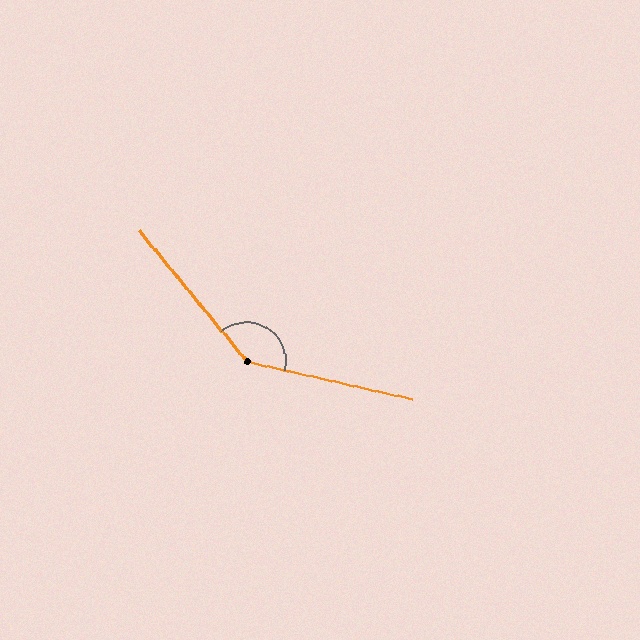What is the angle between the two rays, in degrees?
Approximately 142 degrees.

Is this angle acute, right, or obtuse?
It is obtuse.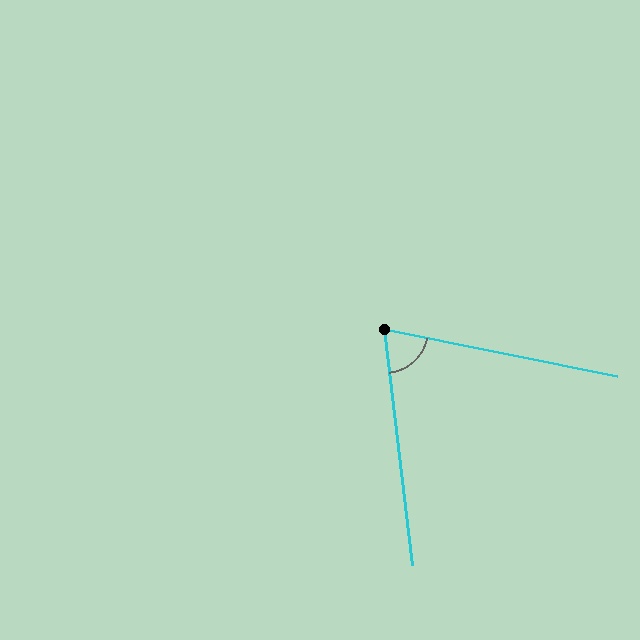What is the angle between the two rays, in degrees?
Approximately 72 degrees.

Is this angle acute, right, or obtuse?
It is acute.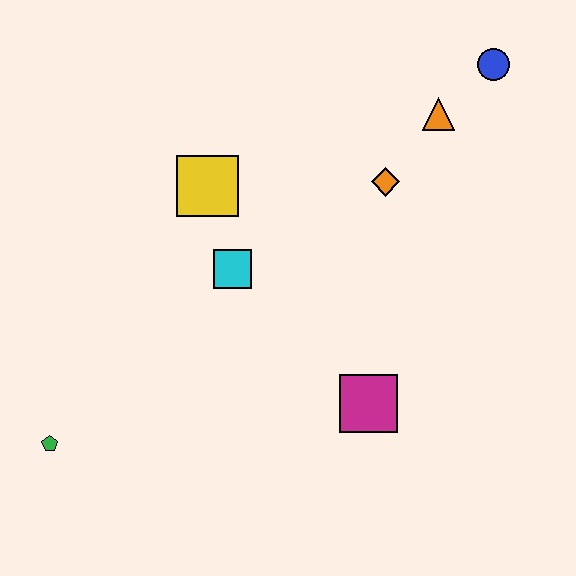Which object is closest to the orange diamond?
The orange triangle is closest to the orange diamond.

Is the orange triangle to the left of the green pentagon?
No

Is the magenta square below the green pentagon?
No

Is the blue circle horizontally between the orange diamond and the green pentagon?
No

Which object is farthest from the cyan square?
The blue circle is farthest from the cyan square.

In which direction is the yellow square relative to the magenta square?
The yellow square is above the magenta square.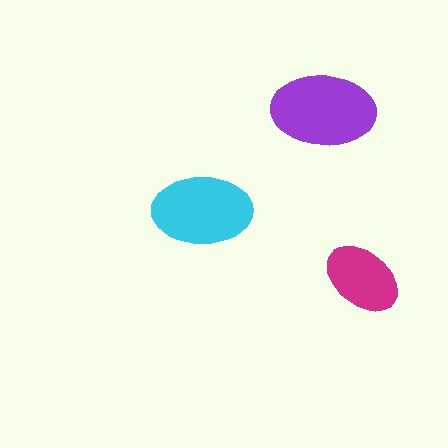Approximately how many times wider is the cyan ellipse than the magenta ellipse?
About 1.5 times wider.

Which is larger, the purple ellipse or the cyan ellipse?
The purple one.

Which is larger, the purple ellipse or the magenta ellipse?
The purple one.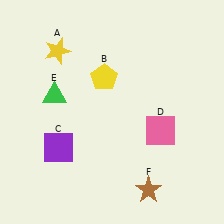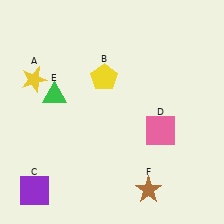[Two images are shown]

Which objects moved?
The objects that moved are: the yellow star (A), the purple square (C).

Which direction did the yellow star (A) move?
The yellow star (A) moved down.